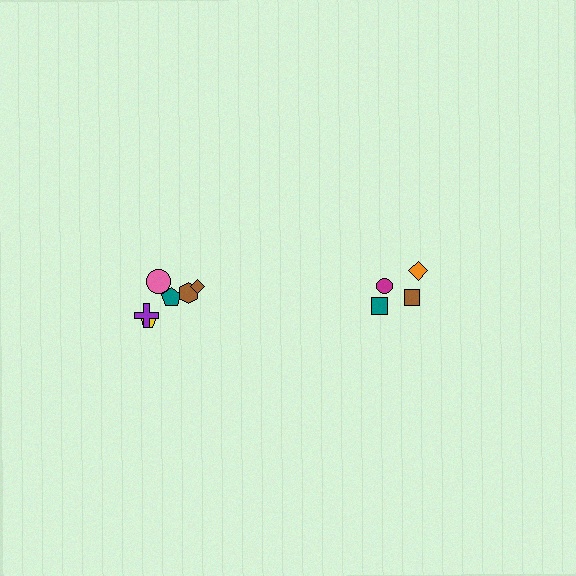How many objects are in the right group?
There are 4 objects.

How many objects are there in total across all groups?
There are 10 objects.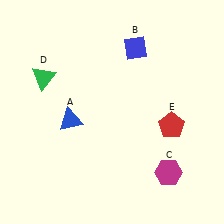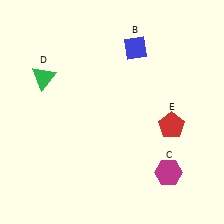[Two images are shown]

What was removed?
The blue triangle (A) was removed in Image 2.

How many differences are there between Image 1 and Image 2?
There is 1 difference between the two images.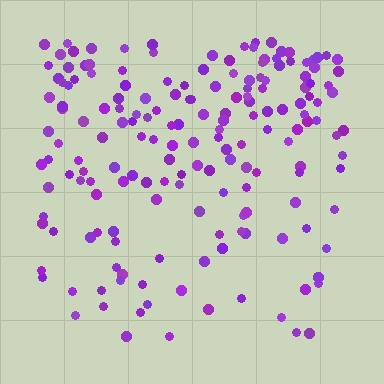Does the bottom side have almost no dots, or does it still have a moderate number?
Still a moderate number, just noticeably fewer than the top.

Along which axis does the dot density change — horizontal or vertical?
Vertical.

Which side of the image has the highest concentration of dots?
The top.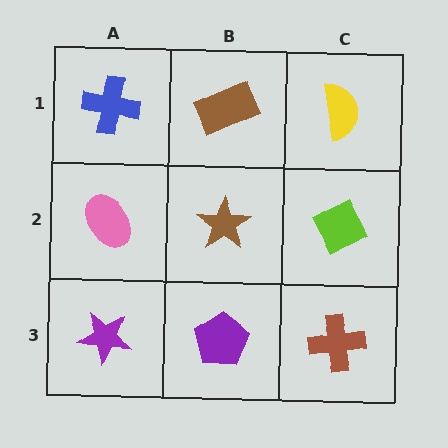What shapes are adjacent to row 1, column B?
A brown star (row 2, column B), a blue cross (row 1, column A), a yellow semicircle (row 1, column C).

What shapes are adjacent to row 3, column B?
A brown star (row 2, column B), a purple star (row 3, column A), a brown cross (row 3, column C).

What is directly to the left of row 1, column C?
A brown rectangle.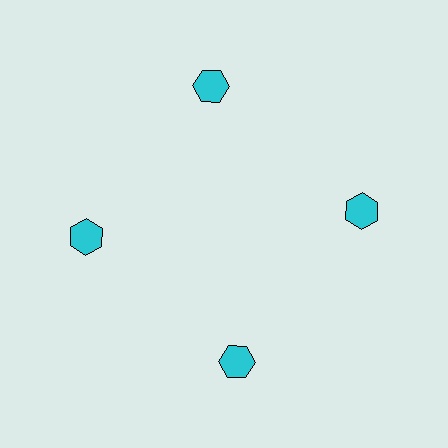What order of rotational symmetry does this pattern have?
This pattern has 4-fold rotational symmetry.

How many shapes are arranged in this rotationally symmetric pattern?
There are 4 shapes, arranged in 4 groups of 1.